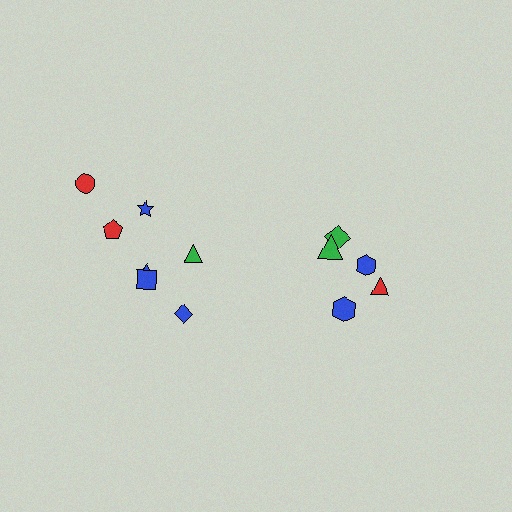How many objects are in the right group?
There are 5 objects.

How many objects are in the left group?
There are 7 objects.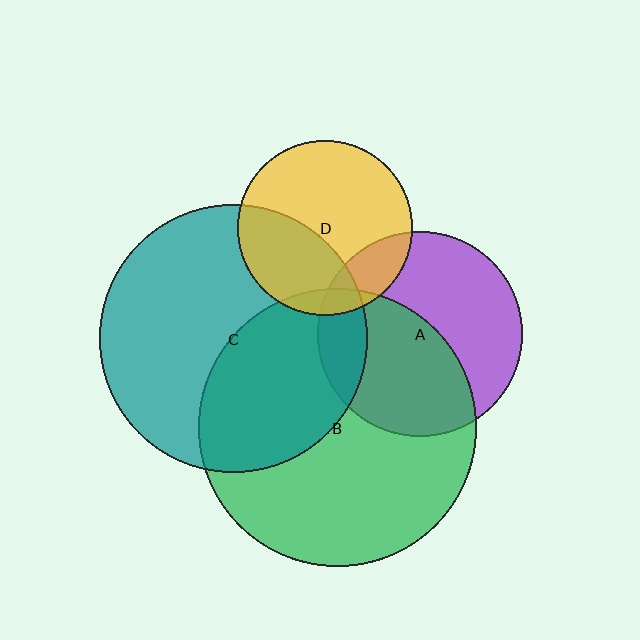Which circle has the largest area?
Circle B (green).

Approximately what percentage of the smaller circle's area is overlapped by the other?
Approximately 15%.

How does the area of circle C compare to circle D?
Approximately 2.4 times.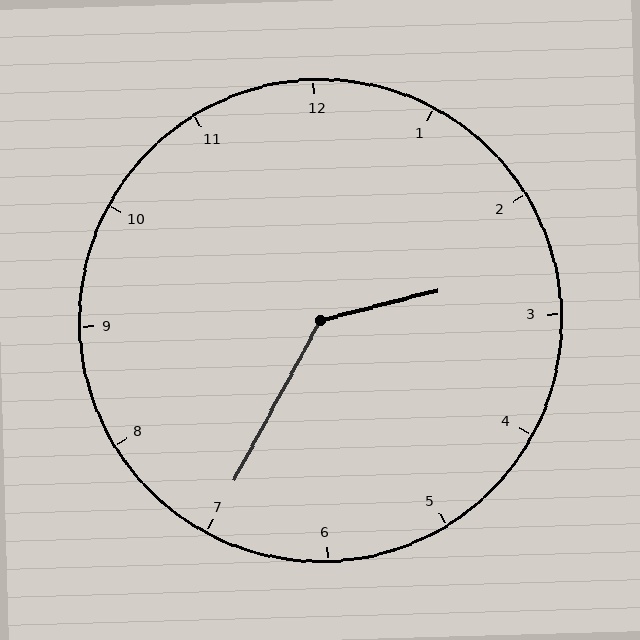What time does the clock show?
2:35.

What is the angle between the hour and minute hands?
Approximately 132 degrees.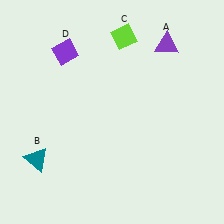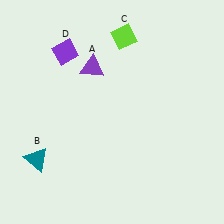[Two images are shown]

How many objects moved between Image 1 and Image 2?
1 object moved between the two images.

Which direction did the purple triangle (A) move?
The purple triangle (A) moved left.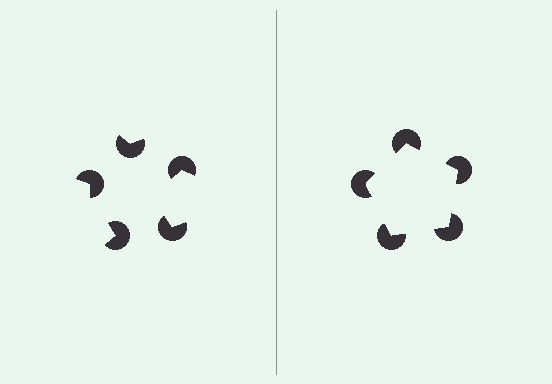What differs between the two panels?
The pac-man discs are positioned identically on both sides; only the wedge orientations differ. On the right they align to a pentagon; on the left they are misaligned.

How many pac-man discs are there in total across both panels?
10 — 5 on each side.